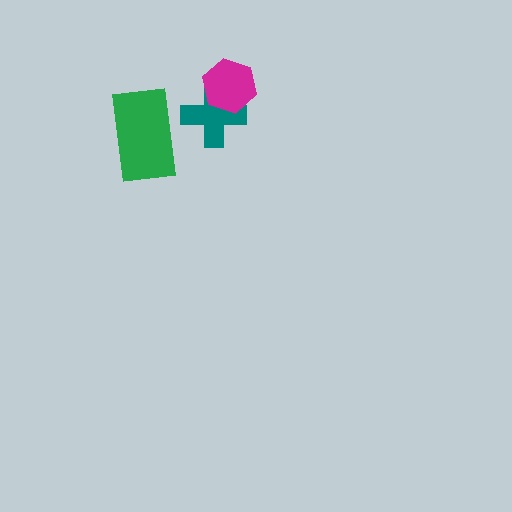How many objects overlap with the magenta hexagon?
1 object overlaps with the magenta hexagon.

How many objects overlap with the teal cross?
1 object overlaps with the teal cross.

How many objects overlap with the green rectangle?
0 objects overlap with the green rectangle.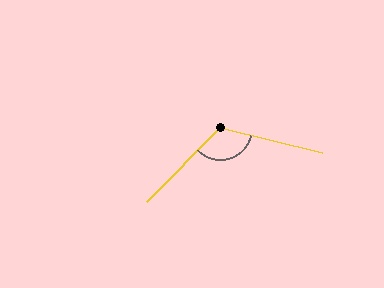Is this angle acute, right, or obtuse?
It is obtuse.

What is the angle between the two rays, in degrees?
Approximately 122 degrees.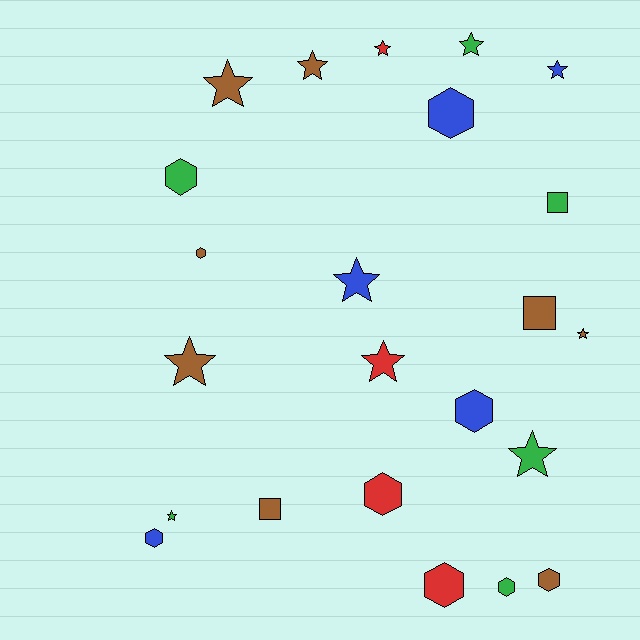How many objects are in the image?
There are 23 objects.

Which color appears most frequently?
Brown, with 8 objects.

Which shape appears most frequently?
Star, with 11 objects.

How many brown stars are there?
There are 4 brown stars.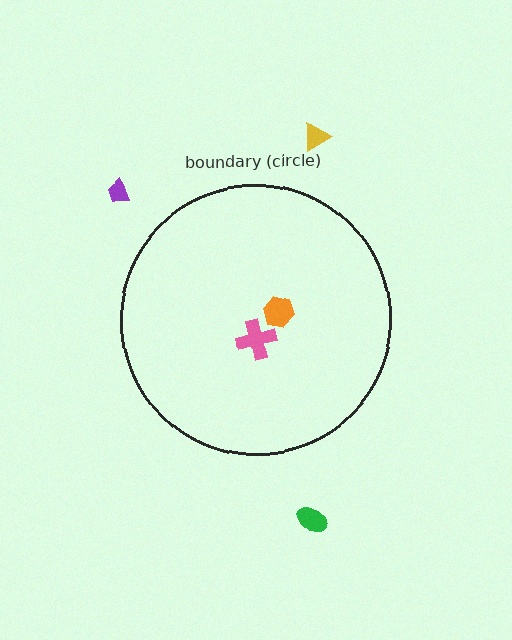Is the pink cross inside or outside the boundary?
Inside.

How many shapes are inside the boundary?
2 inside, 3 outside.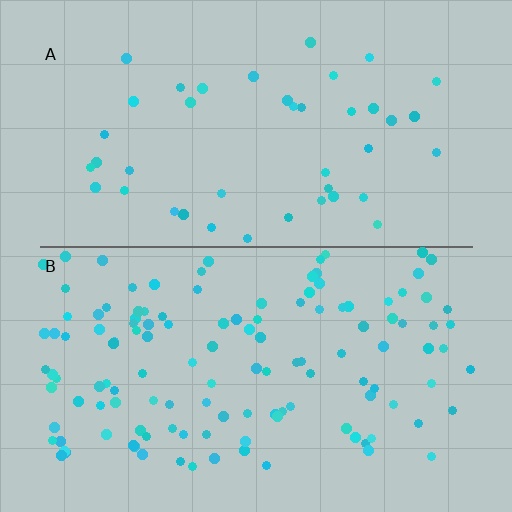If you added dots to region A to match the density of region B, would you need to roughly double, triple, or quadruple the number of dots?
Approximately triple.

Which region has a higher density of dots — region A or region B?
B (the bottom).